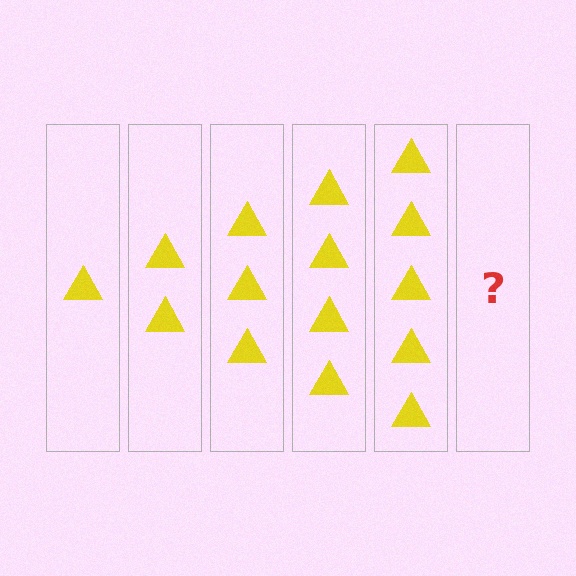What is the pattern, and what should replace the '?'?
The pattern is that each step adds one more triangle. The '?' should be 6 triangles.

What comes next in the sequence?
The next element should be 6 triangles.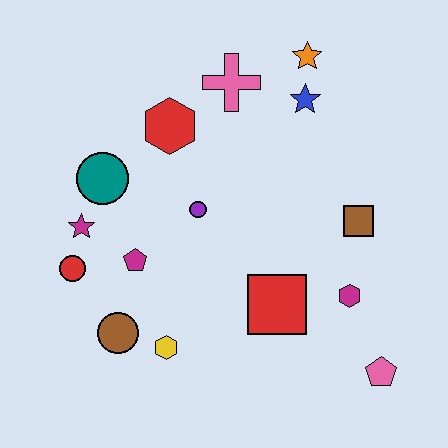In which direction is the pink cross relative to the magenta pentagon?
The pink cross is above the magenta pentagon.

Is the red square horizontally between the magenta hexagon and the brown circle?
Yes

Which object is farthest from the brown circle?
The orange star is farthest from the brown circle.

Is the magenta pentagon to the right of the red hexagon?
No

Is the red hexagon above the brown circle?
Yes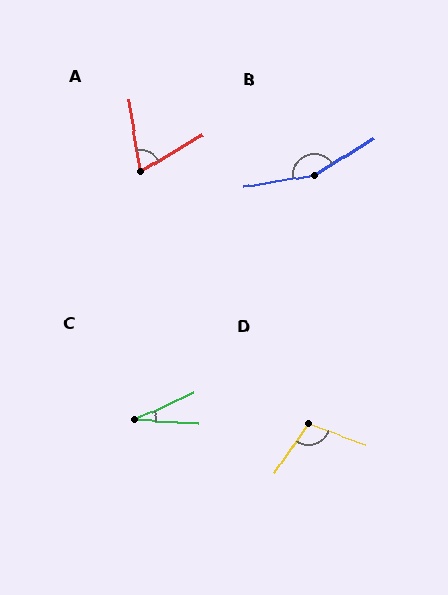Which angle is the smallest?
C, at approximately 28 degrees.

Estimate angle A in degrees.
Approximately 69 degrees.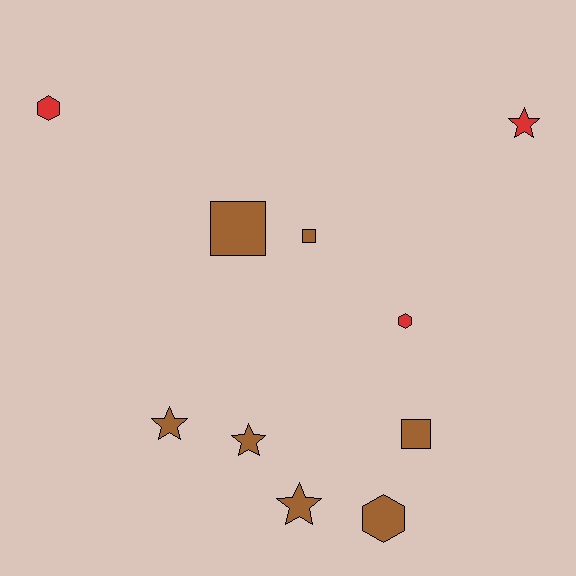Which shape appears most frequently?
Star, with 4 objects.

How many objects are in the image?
There are 10 objects.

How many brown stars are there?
There are 3 brown stars.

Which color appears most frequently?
Brown, with 7 objects.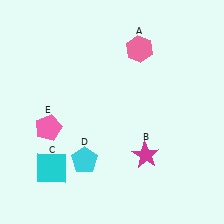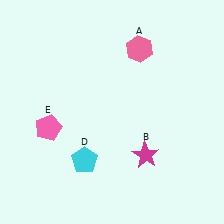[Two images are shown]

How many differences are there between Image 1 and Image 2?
There is 1 difference between the two images.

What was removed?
The cyan square (C) was removed in Image 2.